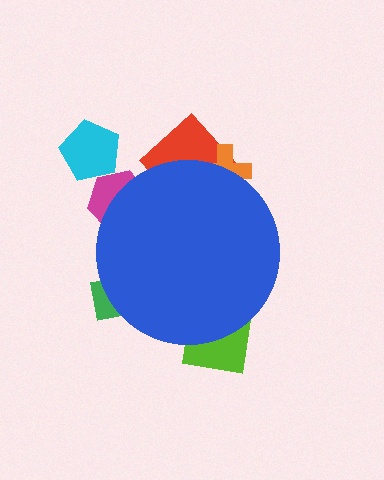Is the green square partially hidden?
Yes, the green square is partially hidden behind the blue circle.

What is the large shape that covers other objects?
A blue circle.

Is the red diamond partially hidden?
Yes, the red diamond is partially hidden behind the blue circle.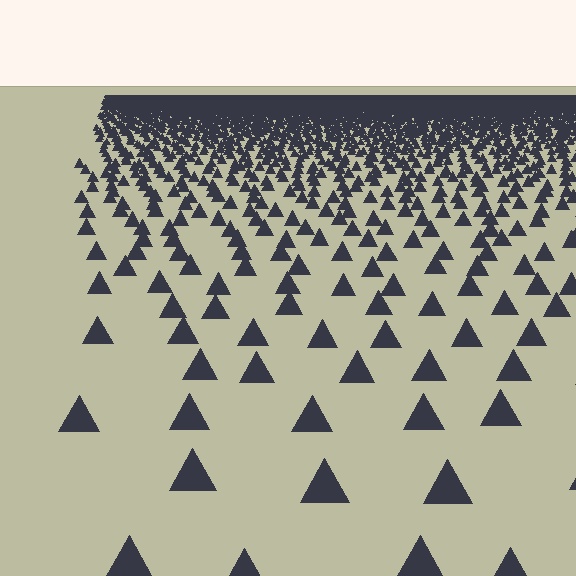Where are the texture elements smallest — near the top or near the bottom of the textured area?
Near the top.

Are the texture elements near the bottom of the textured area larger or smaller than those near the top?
Larger. Near the bottom, elements are closer to the viewer and appear at a bigger on-screen size.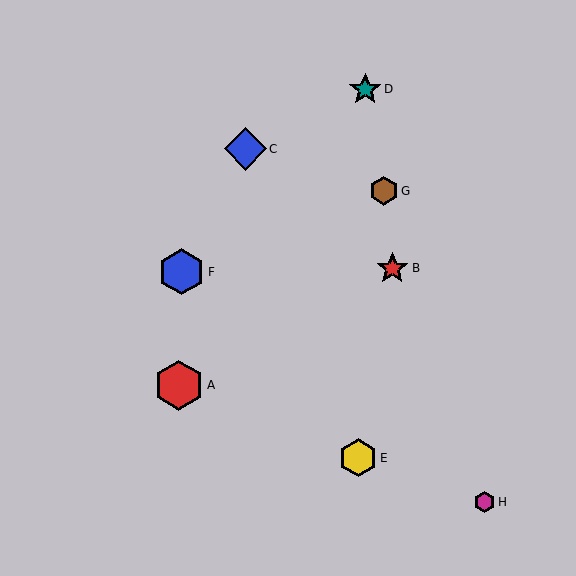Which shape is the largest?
The red hexagon (labeled A) is the largest.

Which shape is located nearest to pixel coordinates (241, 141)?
The blue diamond (labeled C) at (245, 149) is nearest to that location.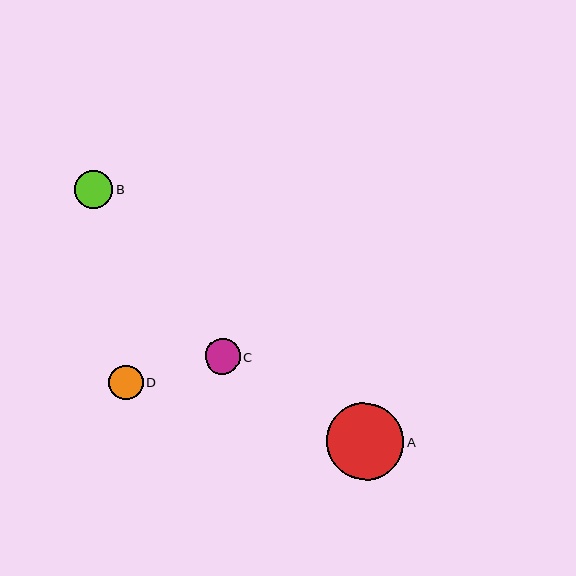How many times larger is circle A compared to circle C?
Circle A is approximately 2.2 times the size of circle C.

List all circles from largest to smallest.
From largest to smallest: A, B, C, D.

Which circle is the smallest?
Circle D is the smallest with a size of approximately 35 pixels.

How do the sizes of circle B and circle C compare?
Circle B and circle C are approximately the same size.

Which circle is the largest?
Circle A is the largest with a size of approximately 77 pixels.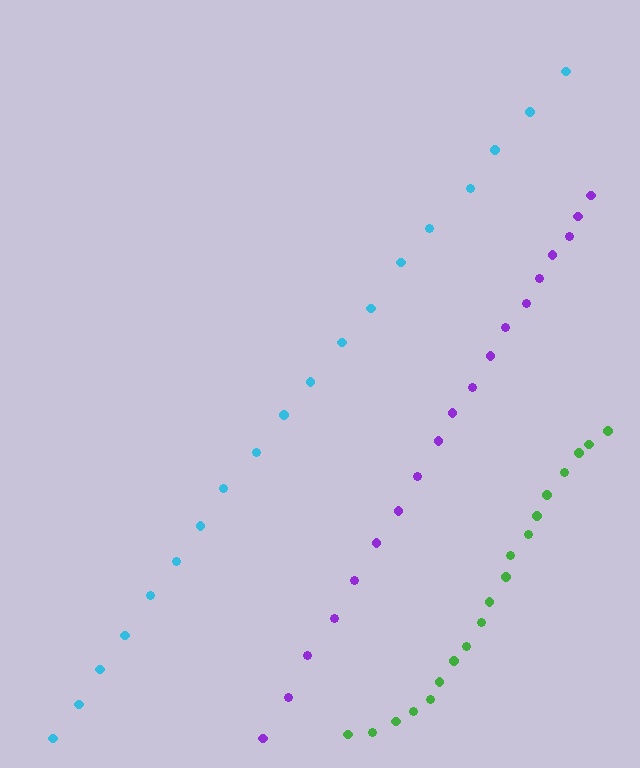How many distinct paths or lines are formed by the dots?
There are 3 distinct paths.